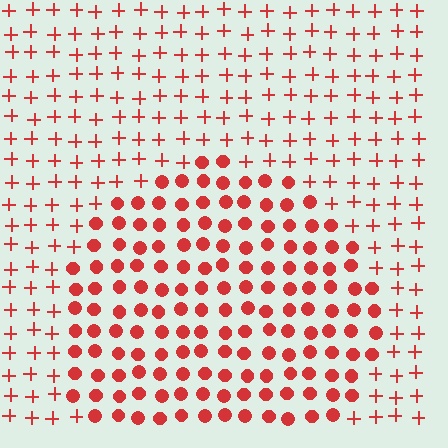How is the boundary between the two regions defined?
The boundary is defined by a change in element shape: circles inside vs. plus signs outside. All elements share the same color and spacing.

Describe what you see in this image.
The image is filled with small red elements arranged in a uniform grid. A circle-shaped region contains circles, while the surrounding area contains plus signs. The boundary is defined purely by the change in element shape.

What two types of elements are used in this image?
The image uses circles inside the circle region and plus signs outside it.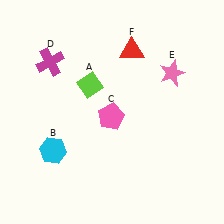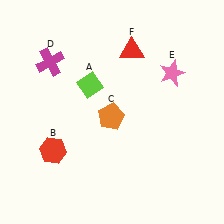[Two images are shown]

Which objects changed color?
B changed from cyan to red. C changed from pink to orange.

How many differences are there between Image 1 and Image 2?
There are 2 differences between the two images.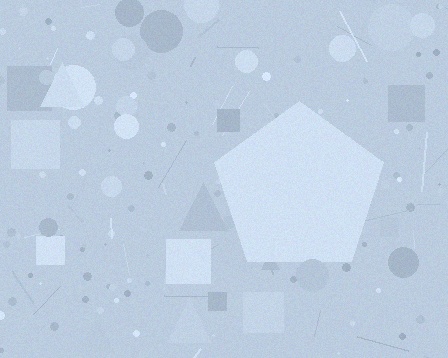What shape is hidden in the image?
A pentagon is hidden in the image.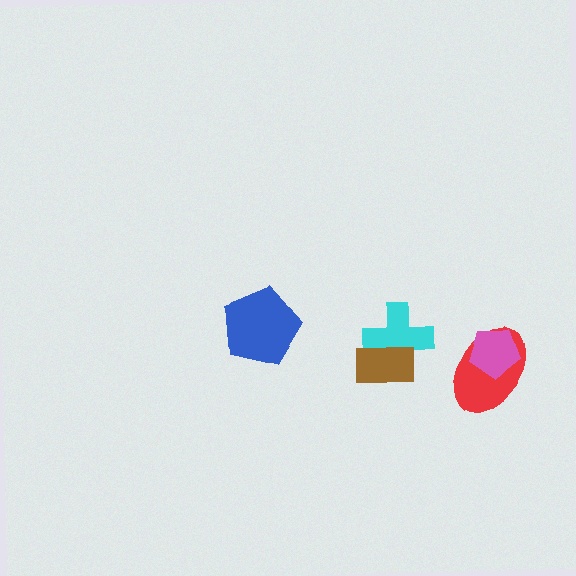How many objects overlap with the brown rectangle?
1 object overlaps with the brown rectangle.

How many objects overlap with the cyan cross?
1 object overlaps with the cyan cross.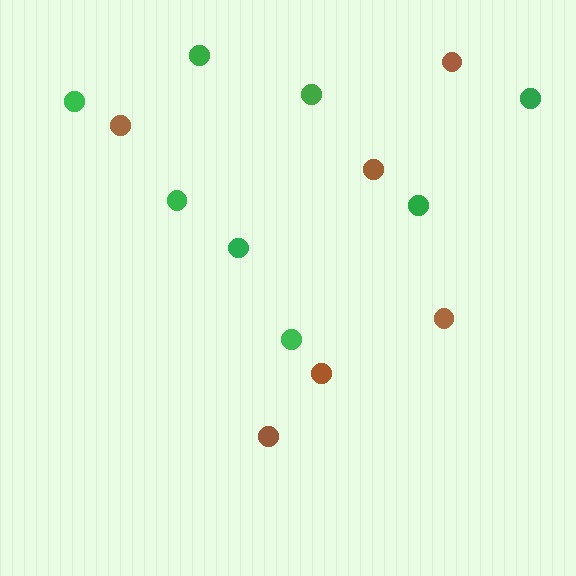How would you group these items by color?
There are 2 groups: one group of green circles (8) and one group of brown circles (6).